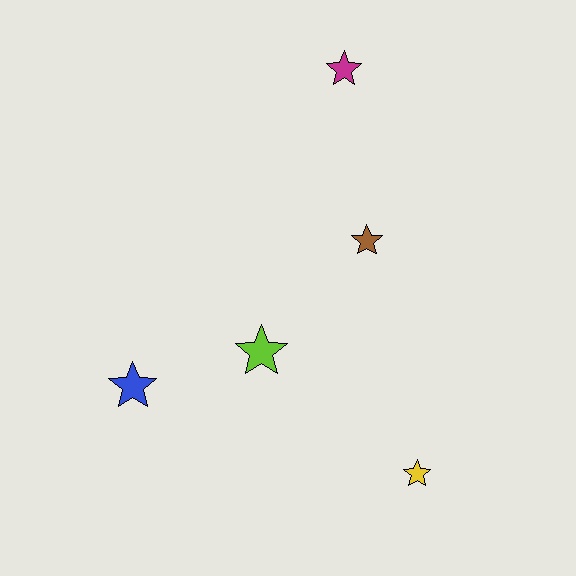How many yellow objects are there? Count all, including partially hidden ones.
There is 1 yellow object.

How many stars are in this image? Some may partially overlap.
There are 5 stars.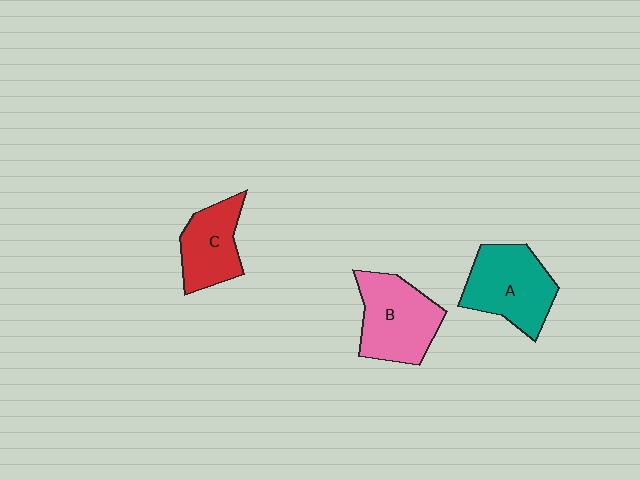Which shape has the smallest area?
Shape C (red).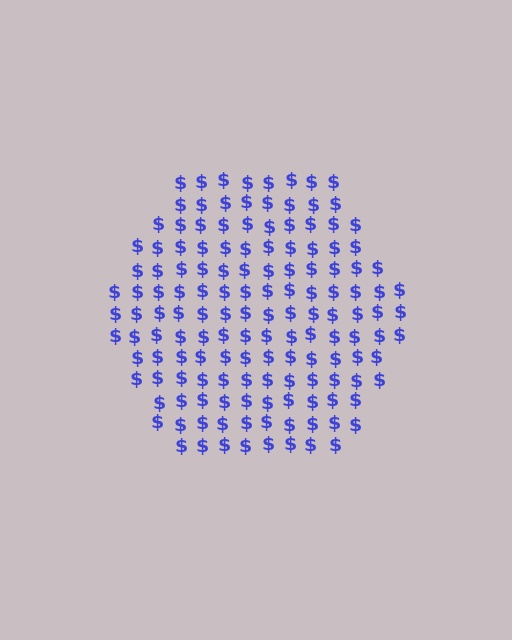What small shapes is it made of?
It is made of small dollar signs.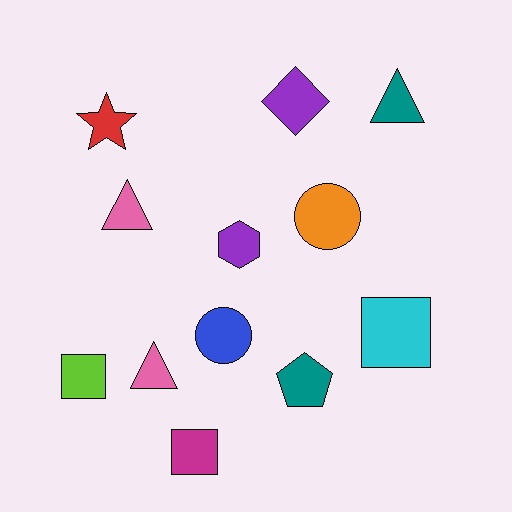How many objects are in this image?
There are 12 objects.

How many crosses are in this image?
There are no crosses.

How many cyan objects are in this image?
There is 1 cyan object.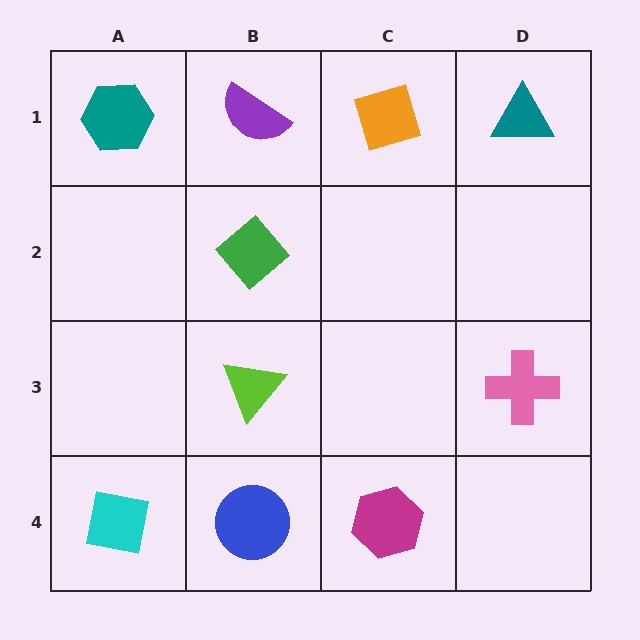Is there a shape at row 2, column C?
No, that cell is empty.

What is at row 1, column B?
A purple semicircle.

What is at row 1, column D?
A teal triangle.